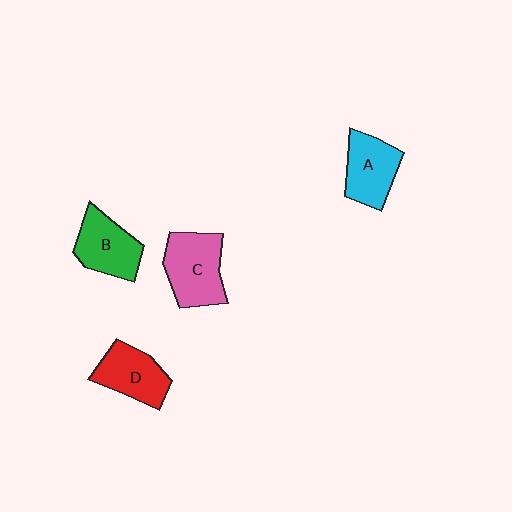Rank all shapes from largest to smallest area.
From largest to smallest: C (pink), B (green), D (red), A (cyan).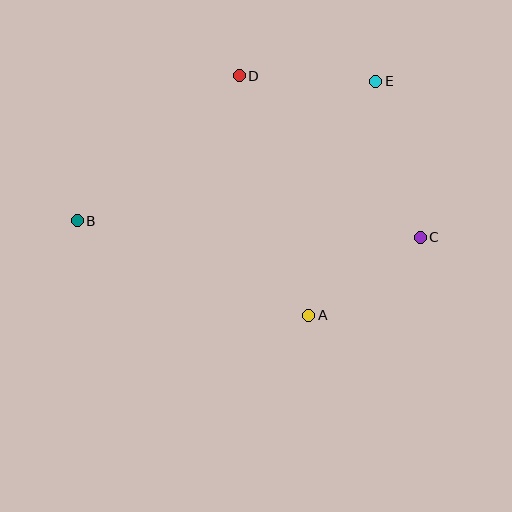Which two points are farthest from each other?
Points B and C are farthest from each other.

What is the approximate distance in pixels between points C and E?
The distance between C and E is approximately 162 pixels.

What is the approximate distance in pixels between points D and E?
The distance between D and E is approximately 136 pixels.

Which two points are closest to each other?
Points A and C are closest to each other.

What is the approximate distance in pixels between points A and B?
The distance between A and B is approximately 250 pixels.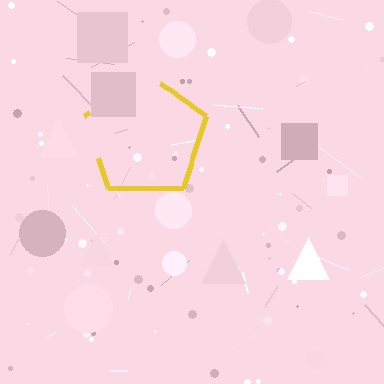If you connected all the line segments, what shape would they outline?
They would outline a pentagon.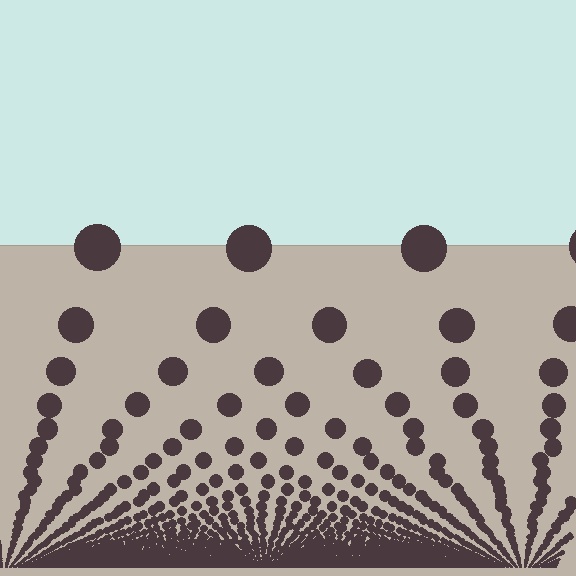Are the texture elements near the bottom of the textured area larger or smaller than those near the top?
Smaller. The gradient is inverted — elements near the bottom are smaller and denser.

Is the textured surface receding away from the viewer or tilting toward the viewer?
The surface appears to tilt toward the viewer. Texture elements get larger and sparser toward the top.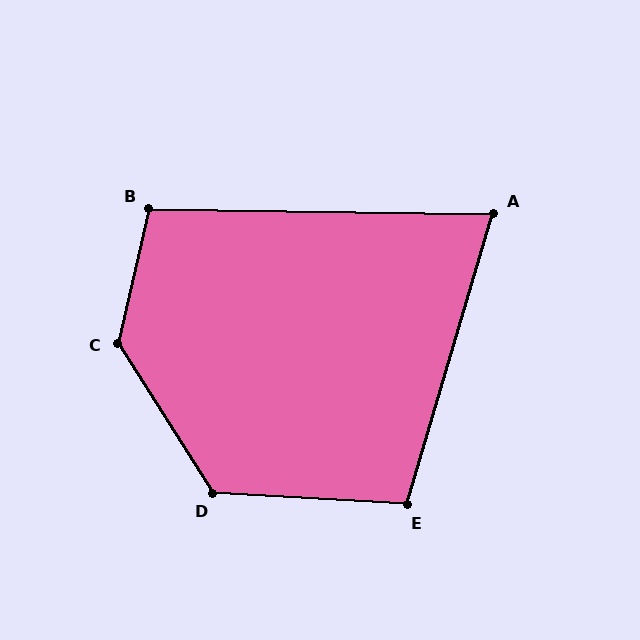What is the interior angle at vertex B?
Approximately 102 degrees (obtuse).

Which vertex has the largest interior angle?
C, at approximately 134 degrees.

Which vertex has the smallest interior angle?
A, at approximately 74 degrees.